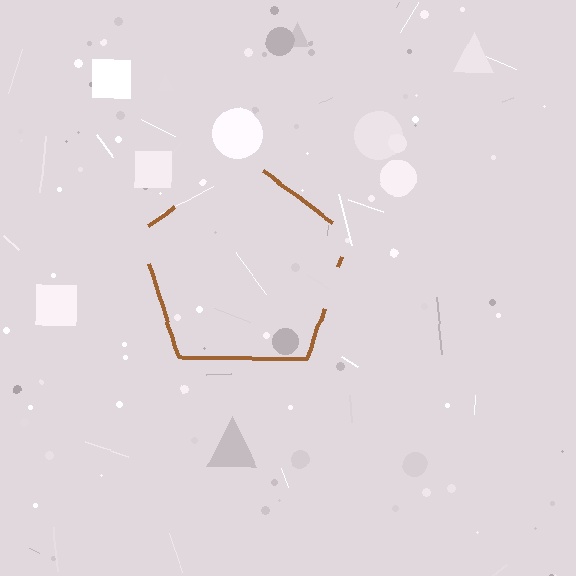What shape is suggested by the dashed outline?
The dashed outline suggests a pentagon.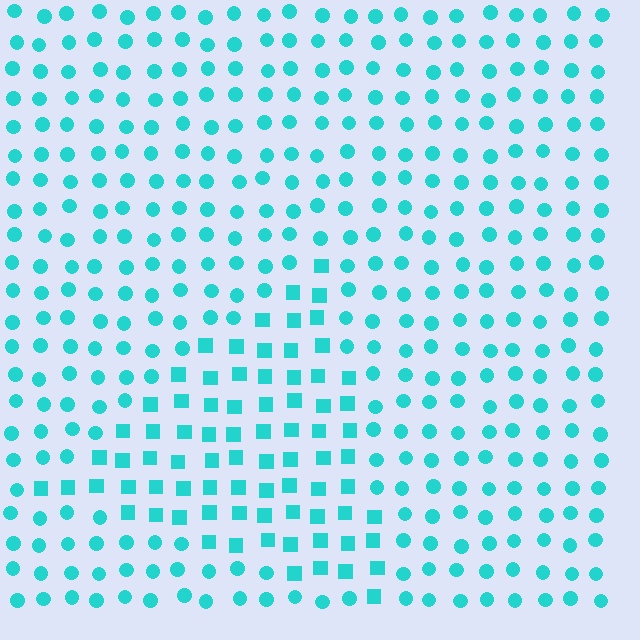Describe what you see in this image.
The image is filled with small cyan elements arranged in a uniform grid. A triangle-shaped region contains squares, while the surrounding area contains circles. The boundary is defined purely by the change in element shape.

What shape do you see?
I see a triangle.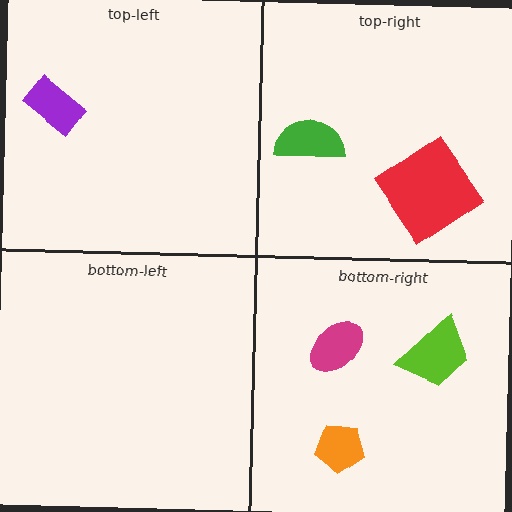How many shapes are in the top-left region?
1.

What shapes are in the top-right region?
The green semicircle, the red diamond.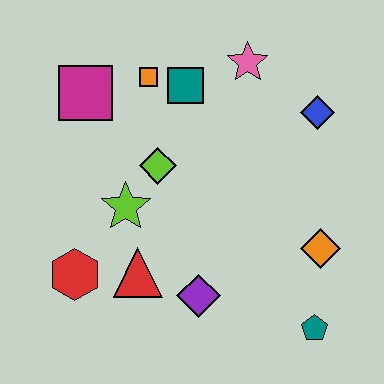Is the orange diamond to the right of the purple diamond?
Yes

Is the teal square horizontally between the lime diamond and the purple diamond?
Yes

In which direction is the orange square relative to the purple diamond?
The orange square is above the purple diamond.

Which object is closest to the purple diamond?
The red triangle is closest to the purple diamond.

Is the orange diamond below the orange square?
Yes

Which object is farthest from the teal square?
The teal pentagon is farthest from the teal square.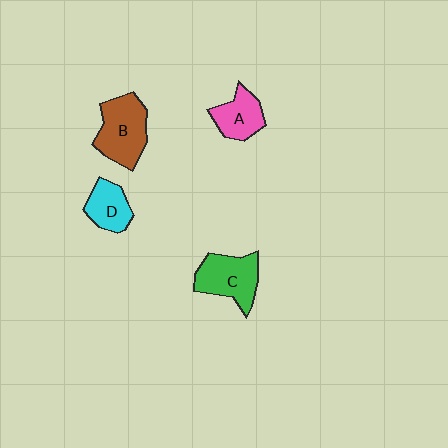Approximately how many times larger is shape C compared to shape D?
Approximately 1.5 times.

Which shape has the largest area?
Shape B (brown).